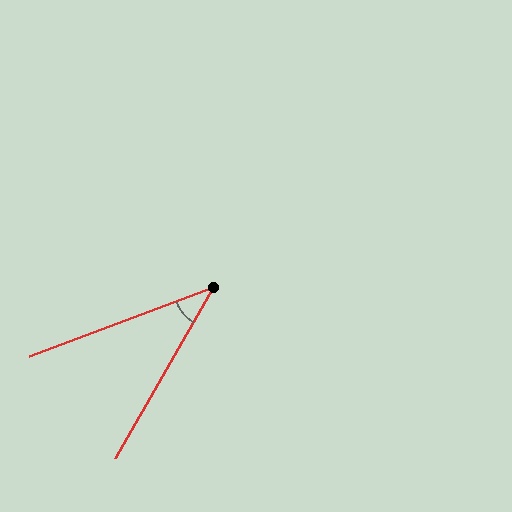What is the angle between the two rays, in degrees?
Approximately 40 degrees.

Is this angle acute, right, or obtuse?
It is acute.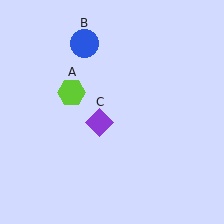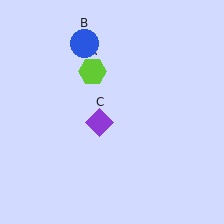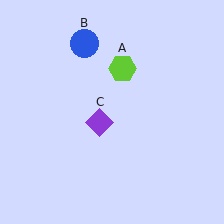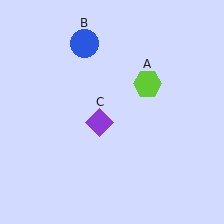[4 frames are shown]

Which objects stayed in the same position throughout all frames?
Blue circle (object B) and purple diamond (object C) remained stationary.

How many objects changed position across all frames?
1 object changed position: lime hexagon (object A).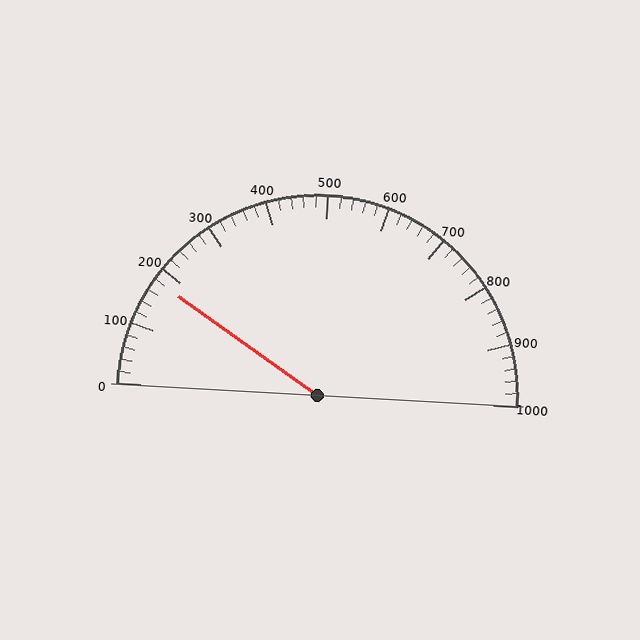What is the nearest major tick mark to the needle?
The nearest major tick mark is 200.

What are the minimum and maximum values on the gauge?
The gauge ranges from 0 to 1000.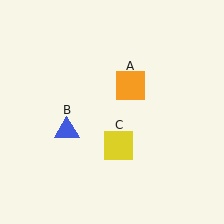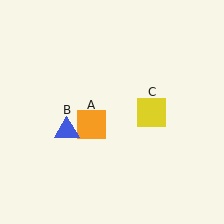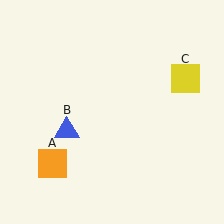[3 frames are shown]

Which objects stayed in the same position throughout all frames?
Blue triangle (object B) remained stationary.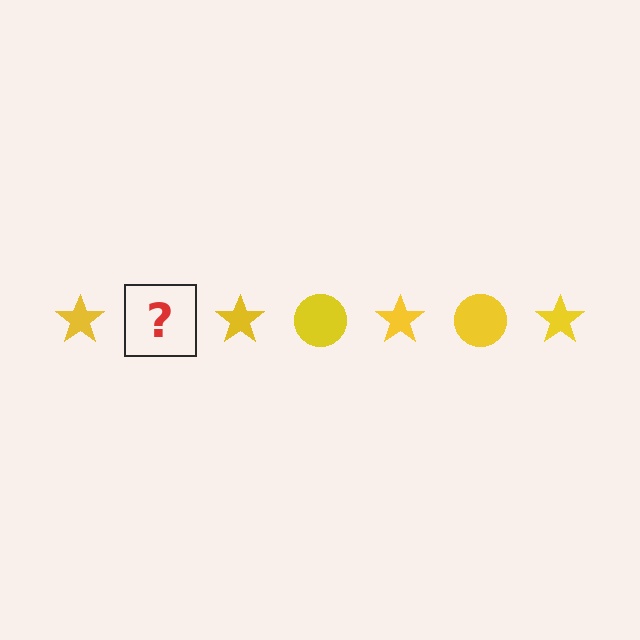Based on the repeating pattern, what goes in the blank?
The blank should be a yellow circle.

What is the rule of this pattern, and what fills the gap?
The rule is that the pattern cycles through star, circle shapes in yellow. The gap should be filled with a yellow circle.